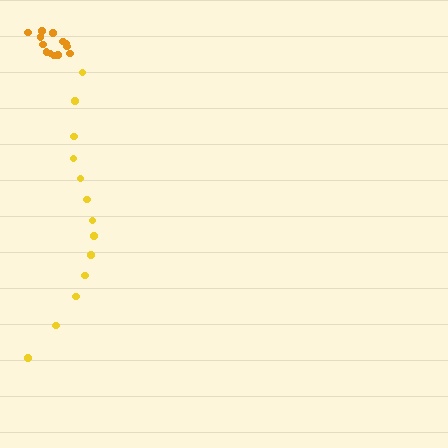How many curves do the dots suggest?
There are 2 distinct paths.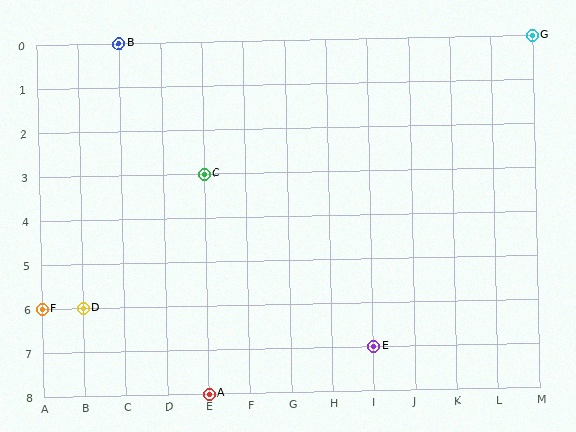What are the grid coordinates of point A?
Point A is at grid coordinates (E, 8).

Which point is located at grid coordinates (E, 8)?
Point A is at (E, 8).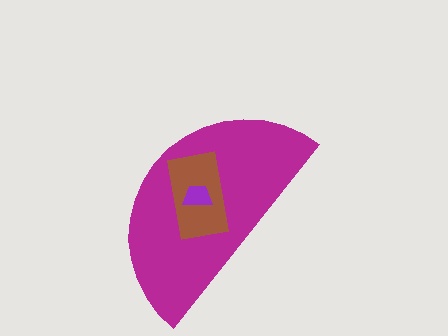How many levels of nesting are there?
3.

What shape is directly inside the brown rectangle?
The purple trapezoid.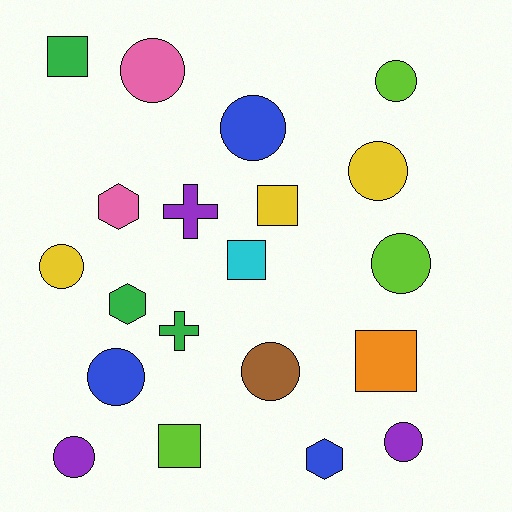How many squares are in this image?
There are 5 squares.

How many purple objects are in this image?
There are 3 purple objects.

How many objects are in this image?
There are 20 objects.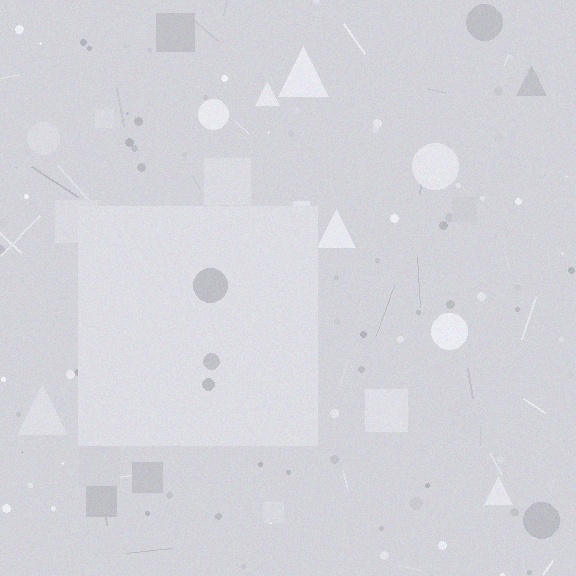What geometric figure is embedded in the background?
A square is embedded in the background.